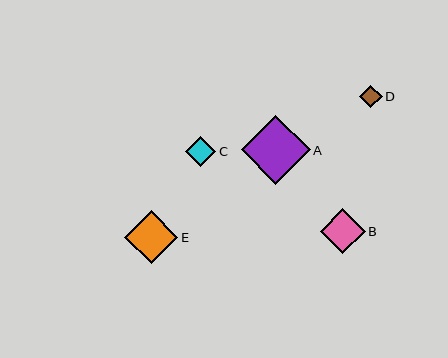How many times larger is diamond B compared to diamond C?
Diamond B is approximately 1.5 times the size of diamond C.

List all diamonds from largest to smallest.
From largest to smallest: A, E, B, C, D.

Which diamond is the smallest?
Diamond D is the smallest with a size of approximately 22 pixels.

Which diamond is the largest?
Diamond A is the largest with a size of approximately 68 pixels.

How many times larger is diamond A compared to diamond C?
Diamond A is approximately 2.3 times the size of diamond C.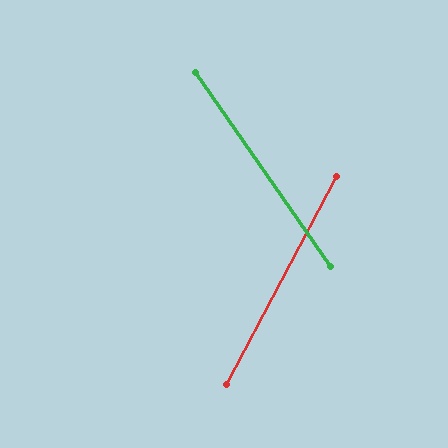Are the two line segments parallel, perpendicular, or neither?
Neither parallel nor perpendicular — they differ by about 63°.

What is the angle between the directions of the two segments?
Approximately 63 degrees.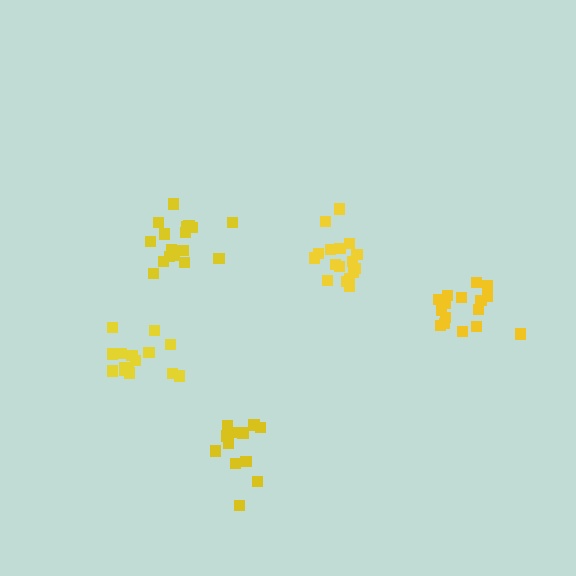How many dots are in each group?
Group 1: 17 dots, Group 2: 18 dots, Group 3: 12 dots, Group 4: 16 dots, Group 5: 16 dots (79 total).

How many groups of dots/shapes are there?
There are 5 groups.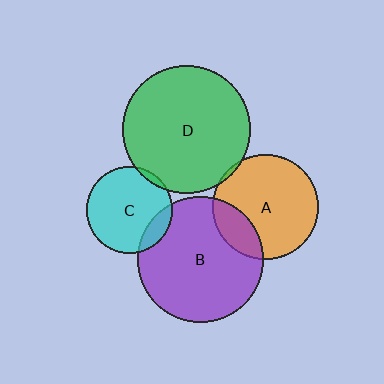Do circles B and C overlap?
Yes.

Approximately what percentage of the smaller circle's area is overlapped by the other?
Approximately 15%.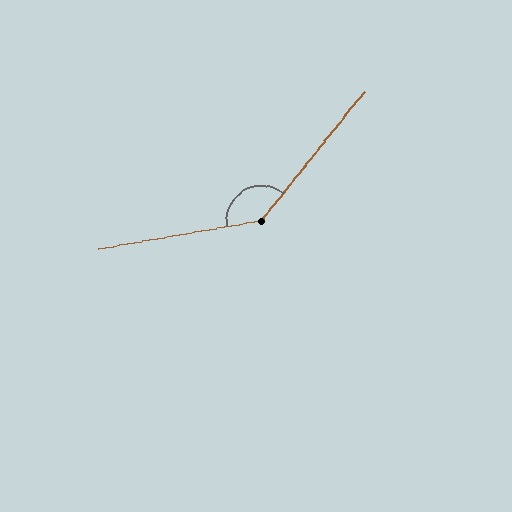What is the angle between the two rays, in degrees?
Approximately 138 degrees.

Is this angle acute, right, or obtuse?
It is obtuse.